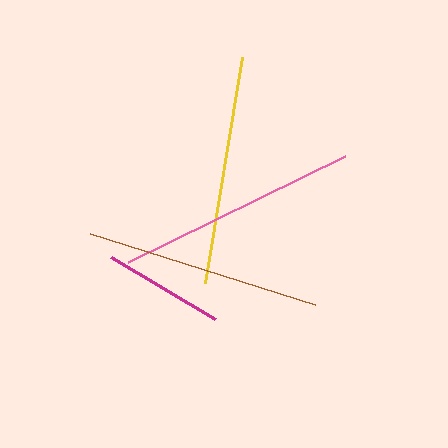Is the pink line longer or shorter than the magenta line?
The pink line is longer than the magenta line.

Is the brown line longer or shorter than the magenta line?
The brown line is longer than the magenta line.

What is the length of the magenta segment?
The magenta segment is approximately 120 pixels long.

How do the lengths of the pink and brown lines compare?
The pink and brown lines are approximately the same length.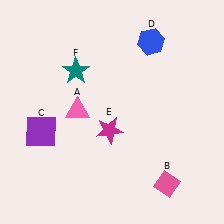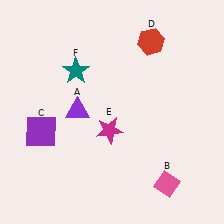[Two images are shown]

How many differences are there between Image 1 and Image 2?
There are 2 differences between the two images.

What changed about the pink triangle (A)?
In Image 1, A is pink. In Image 2, it changed to purple.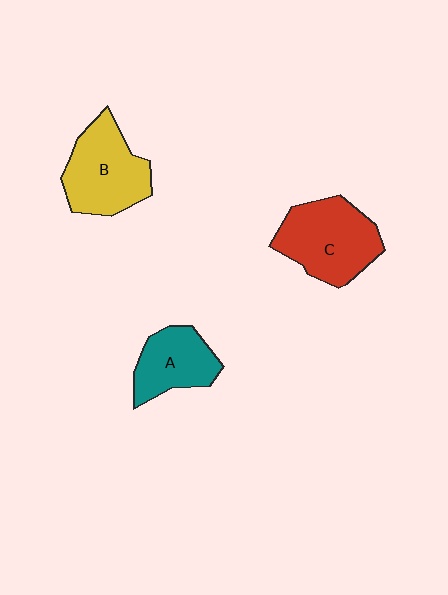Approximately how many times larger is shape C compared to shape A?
Approximately 1.4 times.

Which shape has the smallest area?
Shape A (teal).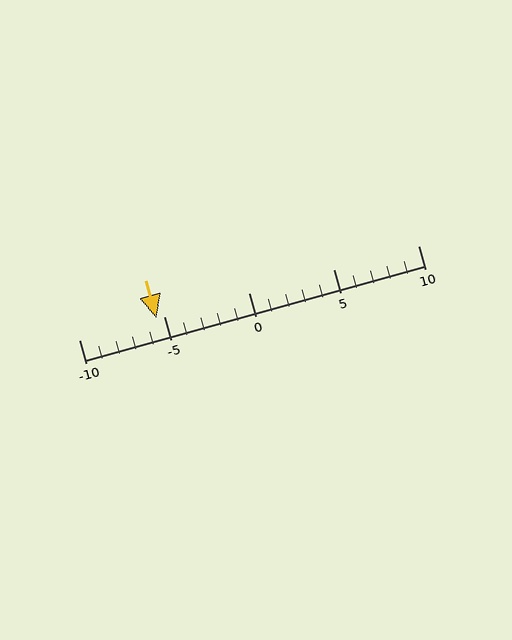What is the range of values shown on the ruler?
The ruler shows values from -10 to 10.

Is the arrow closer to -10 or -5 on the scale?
The arrow is closer to -5.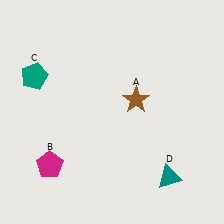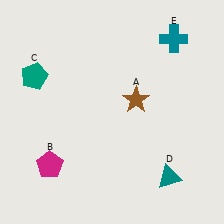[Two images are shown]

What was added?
A teal cross (E) was added in Image 2.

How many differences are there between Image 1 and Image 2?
There is 1 difference between the two images.